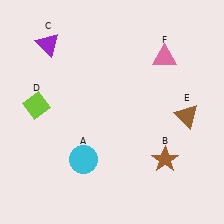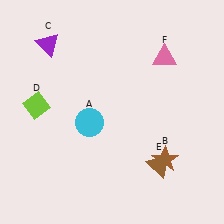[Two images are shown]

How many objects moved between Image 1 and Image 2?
2 objects moved between the two images.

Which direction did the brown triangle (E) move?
The brown triangle (E) moved down.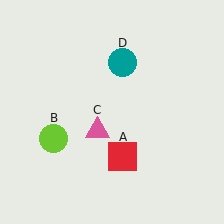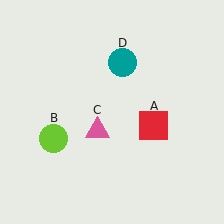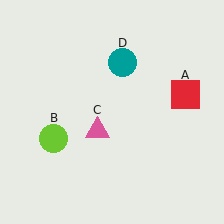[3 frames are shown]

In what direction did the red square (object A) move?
The red square (object A) moved up and to the right.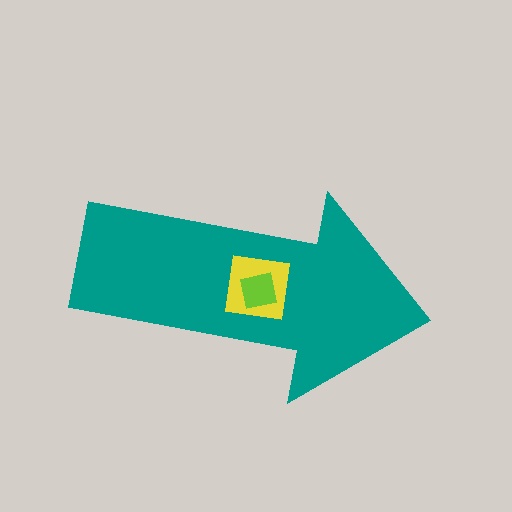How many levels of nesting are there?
3.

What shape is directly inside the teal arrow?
The yellow square.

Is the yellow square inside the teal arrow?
Yes.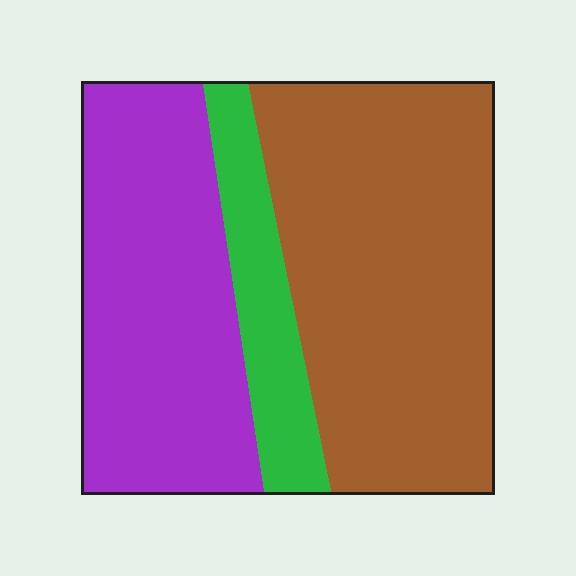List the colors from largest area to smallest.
From largest to smallest: brown, purple, green.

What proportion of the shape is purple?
Purple takes up between a quarter and a half of the shape.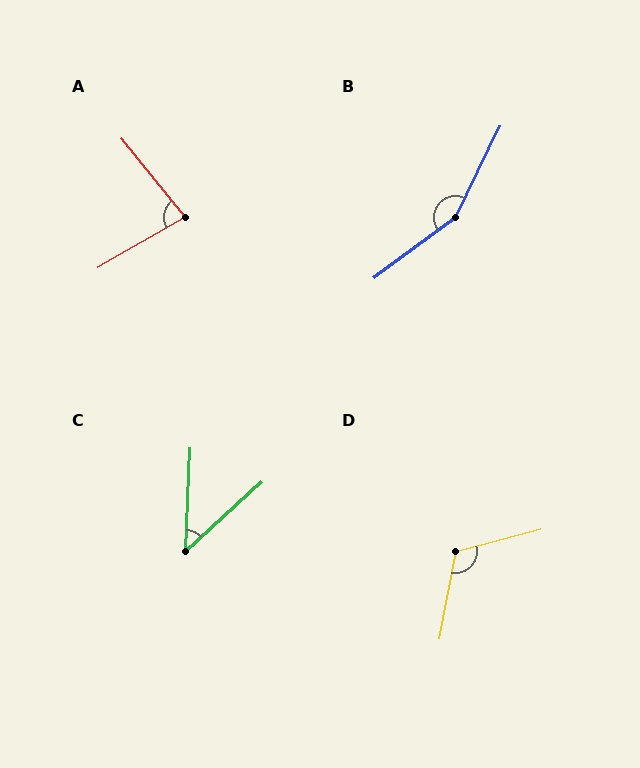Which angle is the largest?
B, at approximately 152 degrees.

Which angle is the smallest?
C, at approximately 45 degrees.